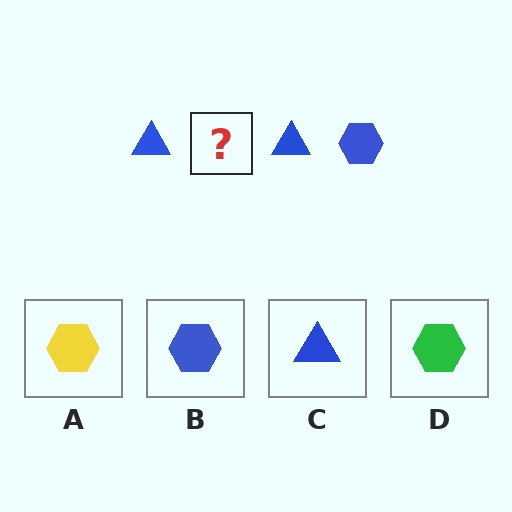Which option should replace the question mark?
Option B.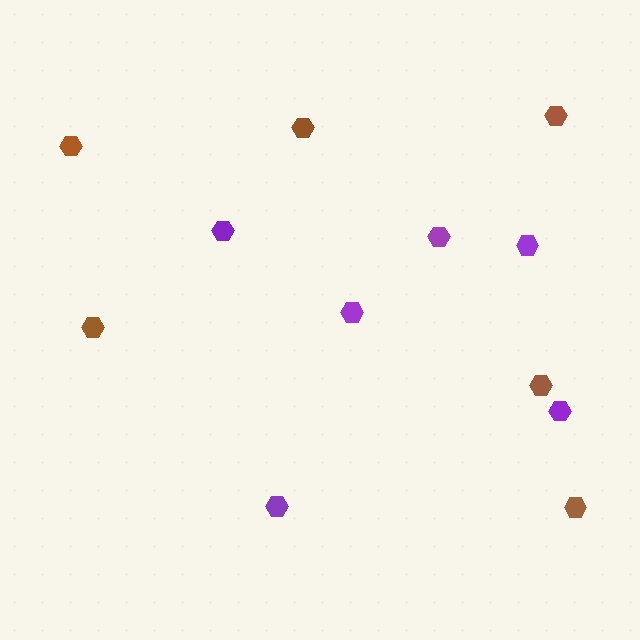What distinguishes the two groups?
There are 2 groups: one group of purple hexagons (6) and one group of brown hexagons (6).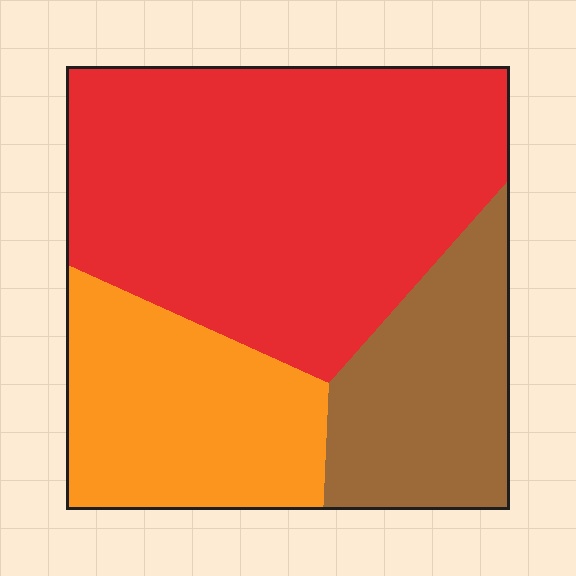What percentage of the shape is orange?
Orange covers 25% of the shape.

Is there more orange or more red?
Red.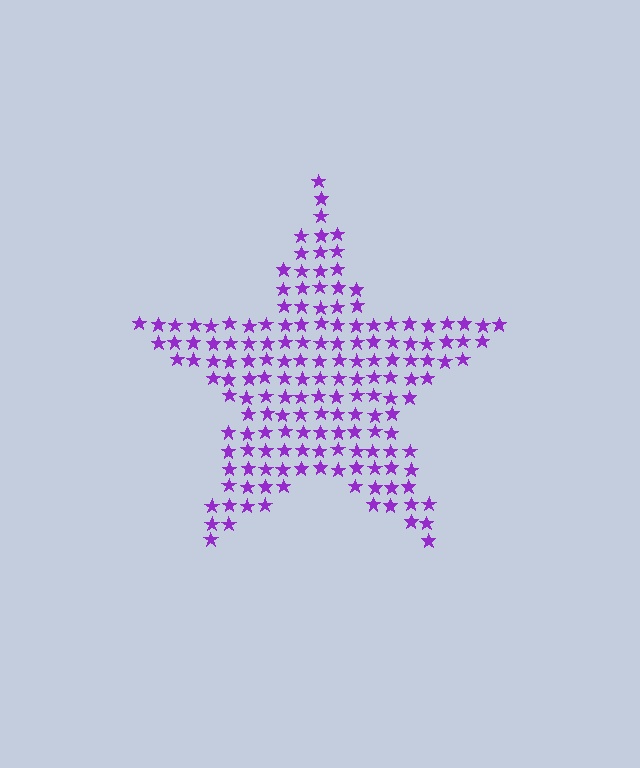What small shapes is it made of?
It is made of small stars.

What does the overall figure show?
The overall figure shows a star.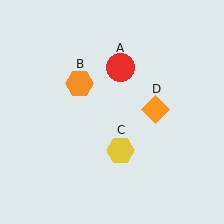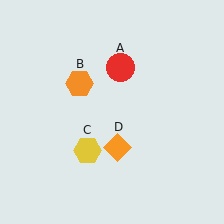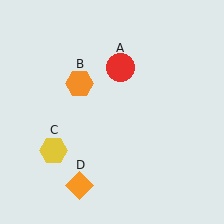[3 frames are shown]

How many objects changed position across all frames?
2 objects changed position: yellow hexagon (object C), orange diamond (object D).